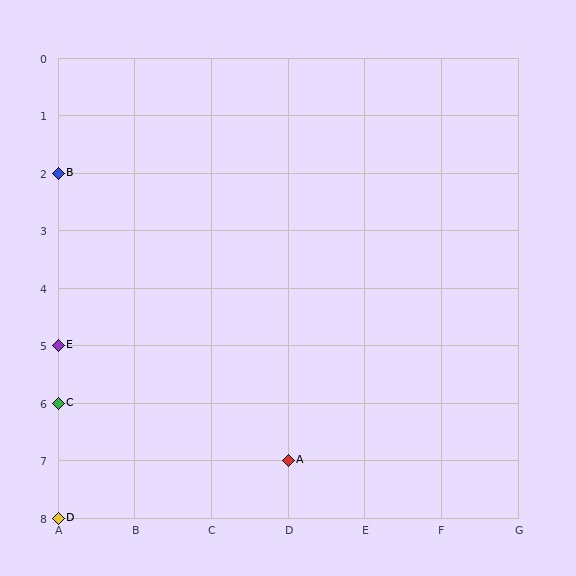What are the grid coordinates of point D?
Point D is at grid coordinates (A, 8).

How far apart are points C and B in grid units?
Points C and B are 4 rows apart.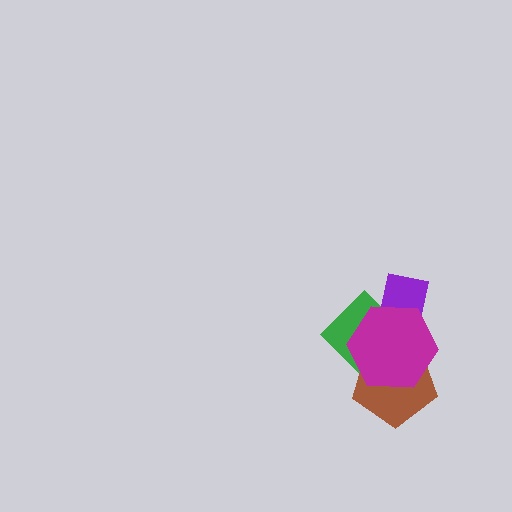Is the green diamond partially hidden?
Yes, it is partially covered by another shape.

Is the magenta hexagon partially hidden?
No, no other shape covers it.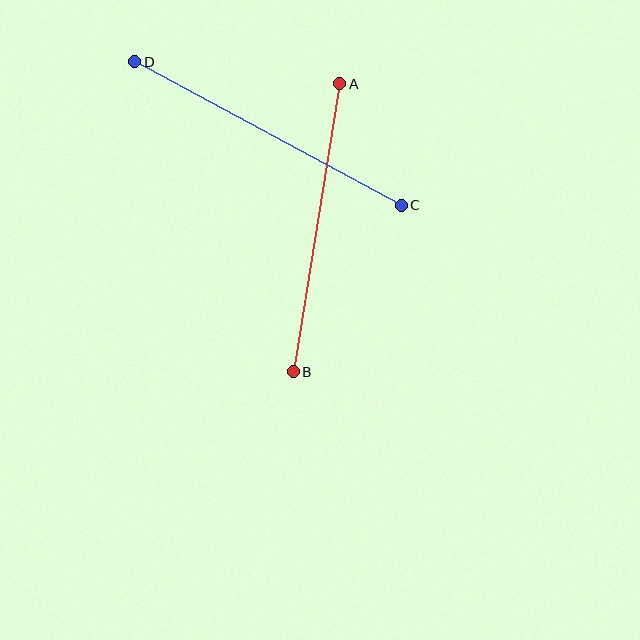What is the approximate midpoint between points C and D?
The midpoint is at approximately (268, 134) pixels.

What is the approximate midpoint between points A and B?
The midpoint is at approximately (316, 228) pixels.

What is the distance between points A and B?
The distance is approximately 292 pixels.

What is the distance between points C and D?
The distance is approximately 303 pixels.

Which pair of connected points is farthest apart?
Points C and D are farthest apart.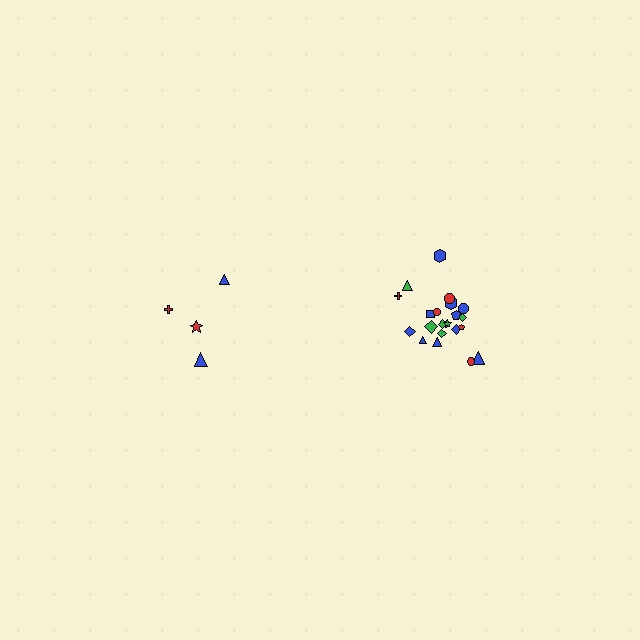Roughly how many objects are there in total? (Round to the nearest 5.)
Roughly 25 objects in total.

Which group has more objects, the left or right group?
The right group.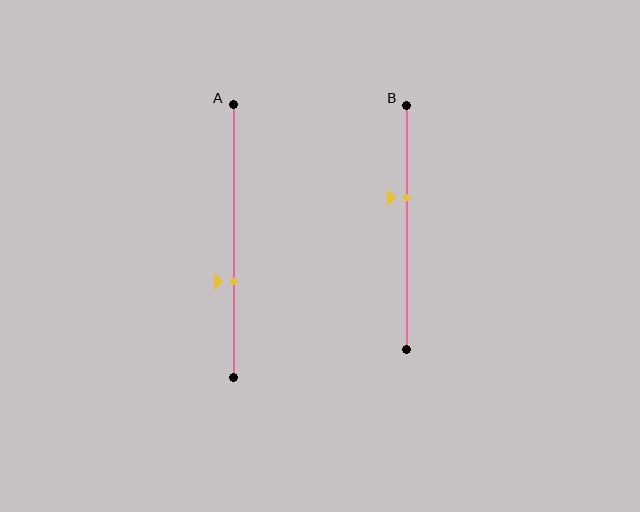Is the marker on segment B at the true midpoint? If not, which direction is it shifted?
No, the marker on segment B is shifted upward by about 12% of the segment length.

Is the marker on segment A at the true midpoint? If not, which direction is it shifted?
No, the marker on segment A is shifted downward by about 15% of the segment length.